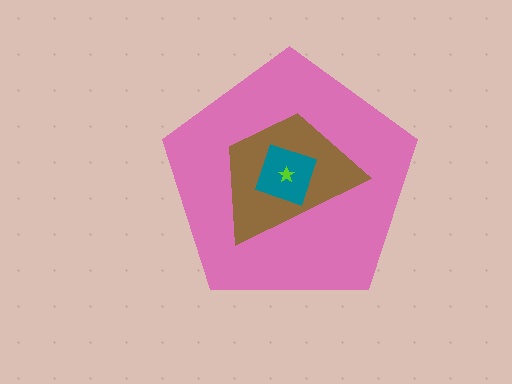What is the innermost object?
The lime star.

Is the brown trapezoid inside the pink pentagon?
Yes.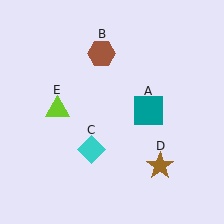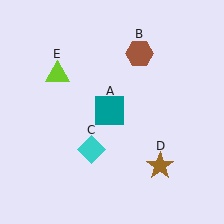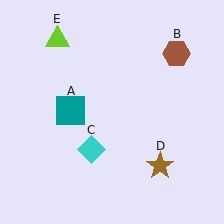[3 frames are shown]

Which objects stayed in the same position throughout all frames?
Cyan diamond (object C) and brown star (object D) remained stationary.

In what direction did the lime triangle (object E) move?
The lime triangle (object E) moved up.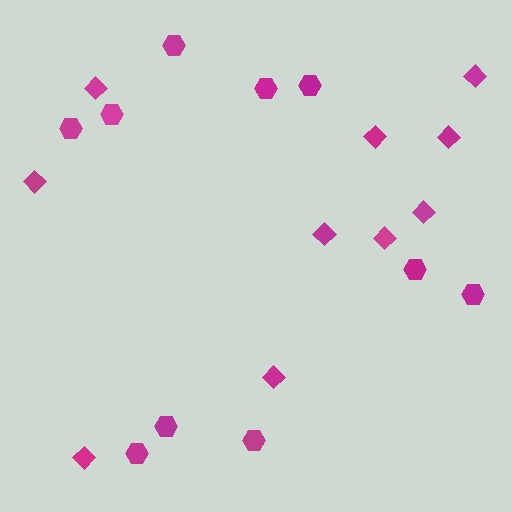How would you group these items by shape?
There are 2 groups: one group of diamonds (10) and one group of hexagons (10).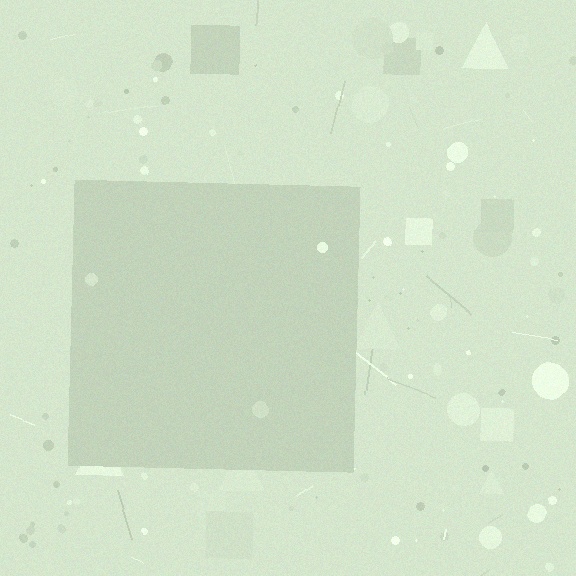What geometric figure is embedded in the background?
A square is embedded in the background.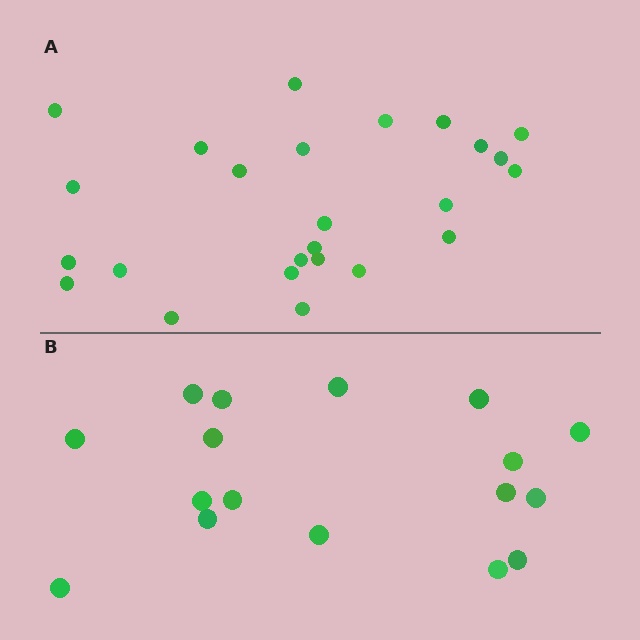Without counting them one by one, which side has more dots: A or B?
Region A (the top region) has more dots.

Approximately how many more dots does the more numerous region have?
Region A has roughly 8 or so more dots than region B.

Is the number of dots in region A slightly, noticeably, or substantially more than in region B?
Region A has substantially more. The ratio is roughly 1.5 to 1.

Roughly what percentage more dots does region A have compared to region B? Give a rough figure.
About 45% more.